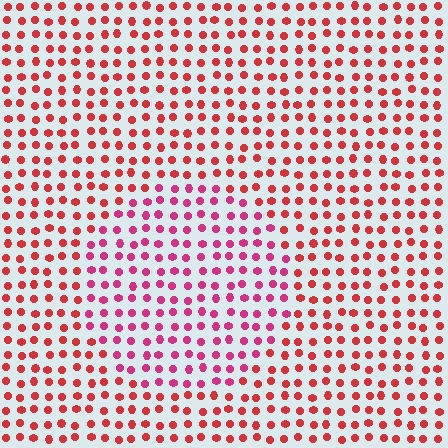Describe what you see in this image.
The image is filled with small red elements in a uniform arrangement. A circle-shaped region is visible where the elements are tinted to a slightly different hue, forming a subtle color boundary.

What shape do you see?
I see a circle.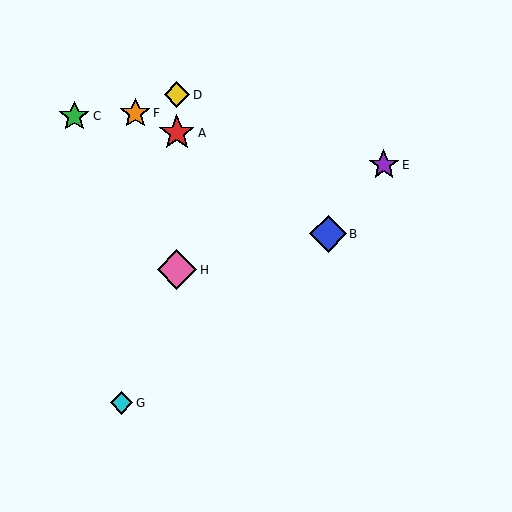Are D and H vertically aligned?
Yes, both are at x≈177.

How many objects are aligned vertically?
3 objects (A, D, H) are aligned vertically.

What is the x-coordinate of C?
Object C is at x≈74.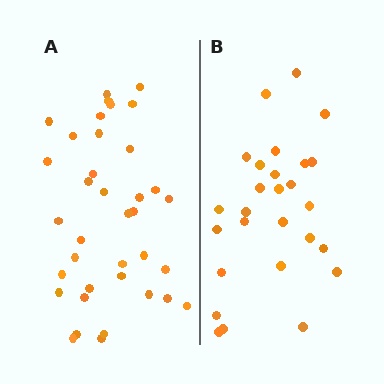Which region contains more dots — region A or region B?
Region A (the left region) has more dots.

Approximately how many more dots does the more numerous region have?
Region A has roughly 10 or so more dots than region B.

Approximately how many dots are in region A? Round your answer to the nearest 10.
About 40 dots. (The exact count is 37, which rounds to 40.)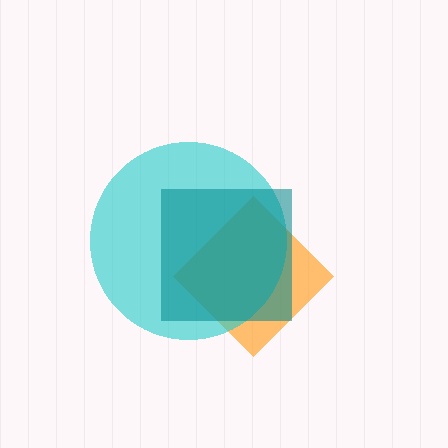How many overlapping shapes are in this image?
There are 3 overlapping shapes in the image.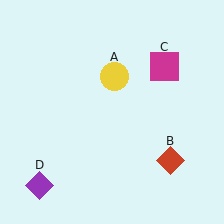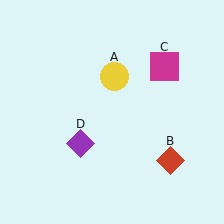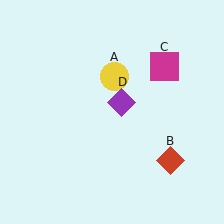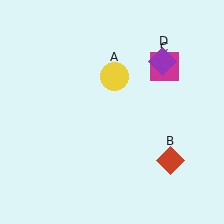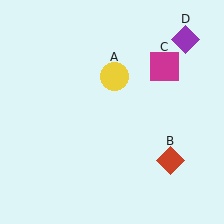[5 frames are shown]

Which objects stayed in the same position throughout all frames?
Yellow circle (object A) and red diamond (object B) and magenta square (object C) remained stationary.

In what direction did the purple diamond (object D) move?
The purple diamond (object D) moved up and to the right.